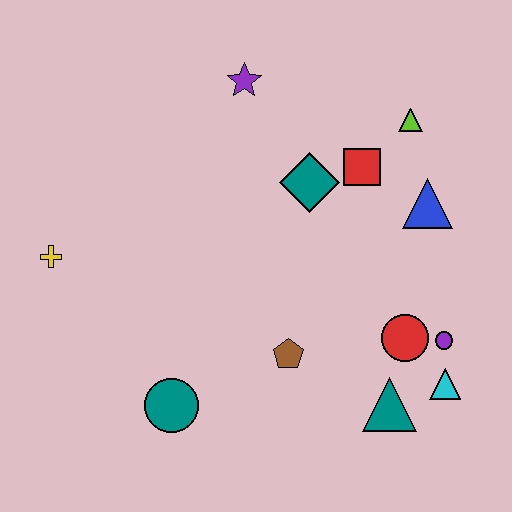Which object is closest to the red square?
The teal diamond is closest to the red square.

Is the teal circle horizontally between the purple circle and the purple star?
No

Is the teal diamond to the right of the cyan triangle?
No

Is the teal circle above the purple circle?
No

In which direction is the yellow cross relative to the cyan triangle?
The yellow cross is to the left of the cyan triangle.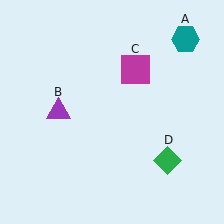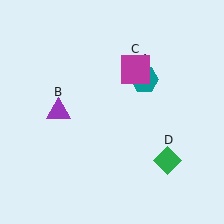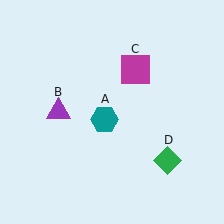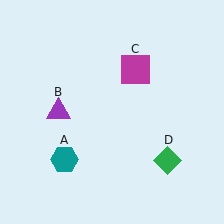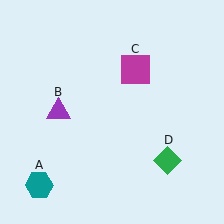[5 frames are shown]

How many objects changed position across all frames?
1 object changed position: teal hexagon (object A).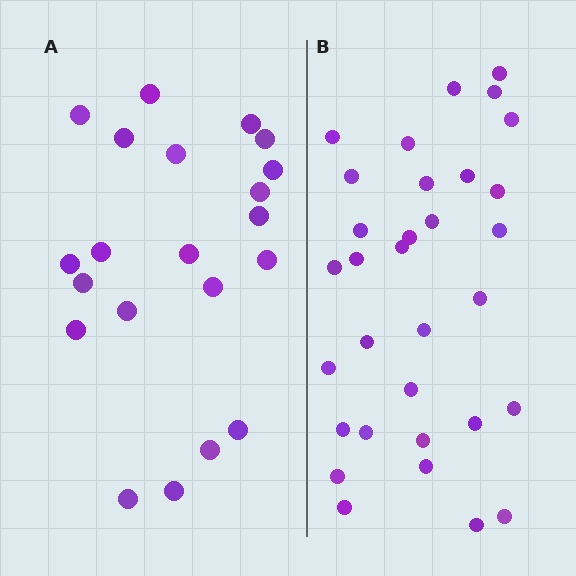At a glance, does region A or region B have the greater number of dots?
Region B (the right region) has more dots.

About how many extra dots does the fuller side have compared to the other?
Region B has roughly 12 or so more dots than region A.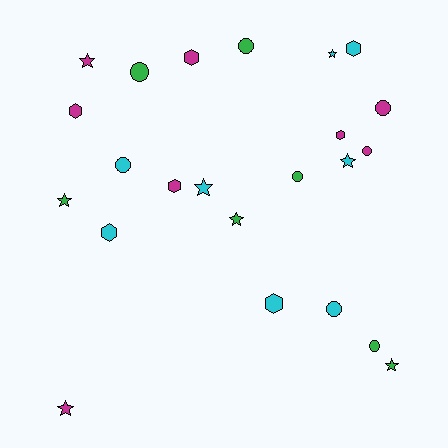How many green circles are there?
There are 4 green circles.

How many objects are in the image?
There are 23 objects.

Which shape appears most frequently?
Circle, with 8 objects.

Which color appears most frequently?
Magenta, with 8 objects.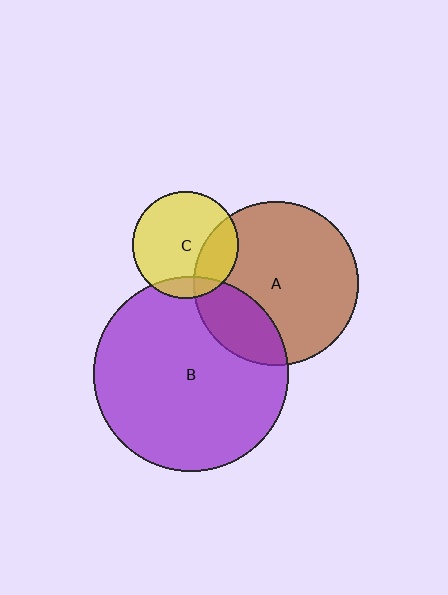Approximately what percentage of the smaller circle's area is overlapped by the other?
Approximately 10%.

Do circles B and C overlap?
Yes.